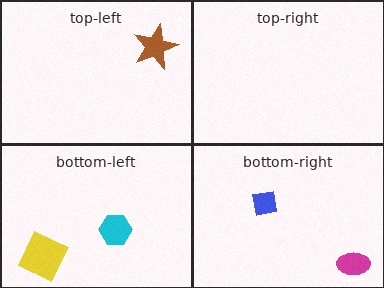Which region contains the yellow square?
The bottom-left region.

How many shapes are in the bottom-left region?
2.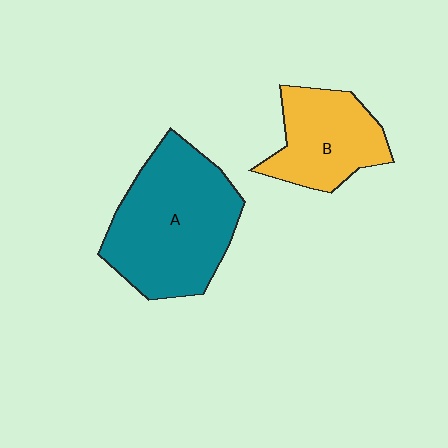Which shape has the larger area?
Shape A (teal).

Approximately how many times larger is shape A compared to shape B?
Approximately 1.7 times.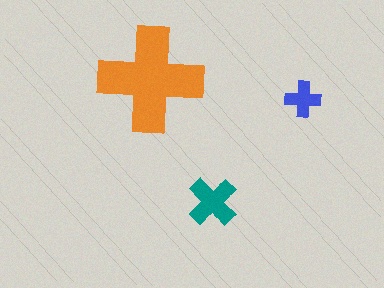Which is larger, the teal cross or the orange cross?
The orange one.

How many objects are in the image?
There are 3 objects in the image.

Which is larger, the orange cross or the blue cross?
The orange one.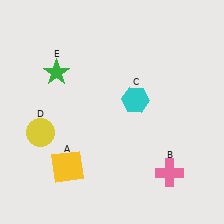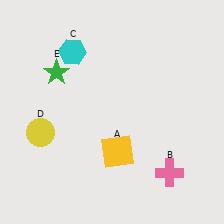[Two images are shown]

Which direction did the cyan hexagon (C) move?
The cyan hexagon (C) moved left.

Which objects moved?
The objects that moved are: the yellow square (A), the cyan hexagon (C).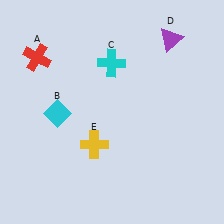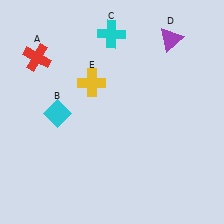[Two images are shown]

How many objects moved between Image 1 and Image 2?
2 objects moved between the two images.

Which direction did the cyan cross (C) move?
The cyan cross (C) moved up.